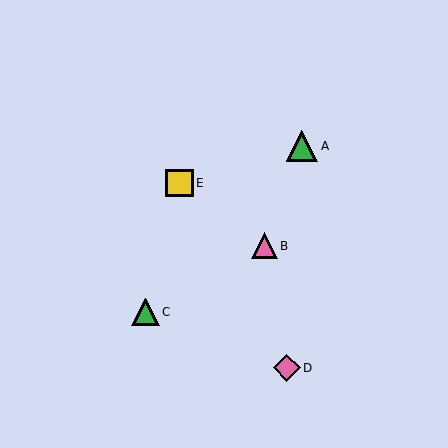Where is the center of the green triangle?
The center of the green triangle is at (302, 146).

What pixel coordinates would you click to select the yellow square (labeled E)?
Click at (180, 183) to select the yellow square E.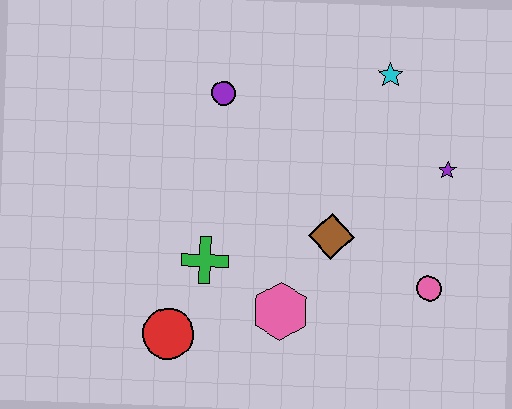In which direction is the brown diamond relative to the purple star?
The brown diamond is to the left of the purple star.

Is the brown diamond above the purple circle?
No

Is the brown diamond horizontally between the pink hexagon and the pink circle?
Yes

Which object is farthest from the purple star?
The red circle is farthest from the purple star.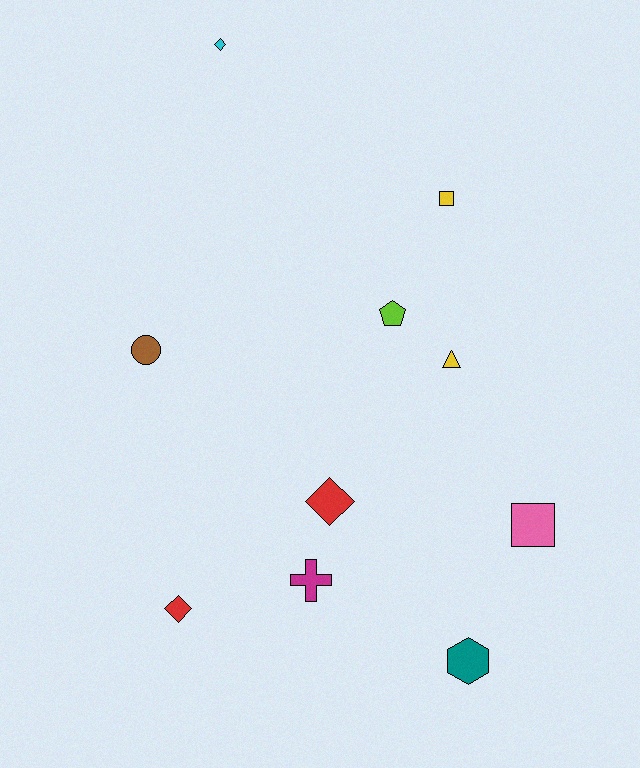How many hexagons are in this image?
There is 1 hexagon.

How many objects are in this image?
There are 10 objects.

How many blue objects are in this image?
There are no blue objects.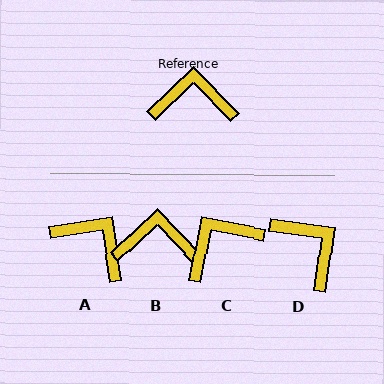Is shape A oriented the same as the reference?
No, it is off by about 35 degrees.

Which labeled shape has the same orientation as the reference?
B.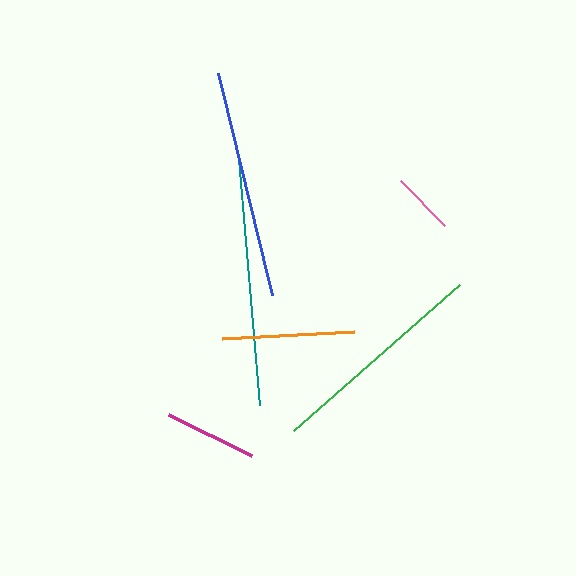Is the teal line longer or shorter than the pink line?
The teal line is longer than the pink line.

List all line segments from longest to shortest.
From longest to shortest: teal, blue, green, orange, magenta, pink.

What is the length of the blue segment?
The blue segment is approximately 229 pixels long.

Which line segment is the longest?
The teal line is the longest at approximately 247 pixels.